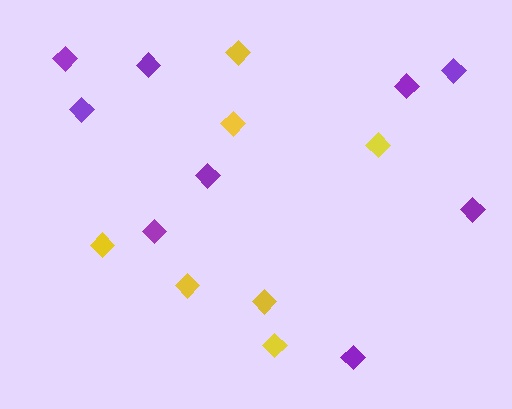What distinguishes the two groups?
There are 2 groups: one group of purple diamonds (9) and one group of yellow diamonds (7).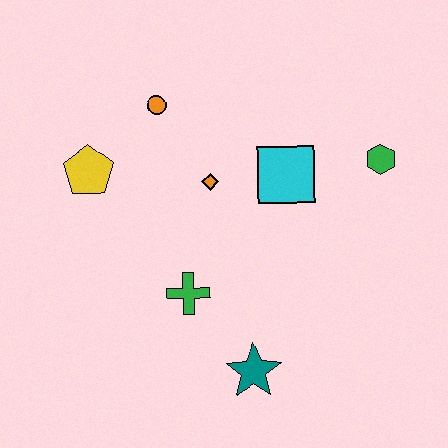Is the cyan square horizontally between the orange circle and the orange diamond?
No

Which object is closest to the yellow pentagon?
The orange circle is closest to the yellow pentagon.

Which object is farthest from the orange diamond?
The teal star is farthest from the orange diamond.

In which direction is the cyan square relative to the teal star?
The cyan square is above the teal star.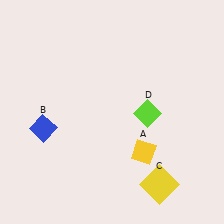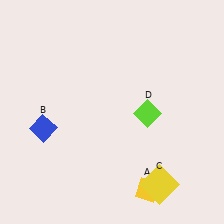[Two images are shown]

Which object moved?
The yellow diamond (A) moved down.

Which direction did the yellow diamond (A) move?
The yellow diamond (A) moved down.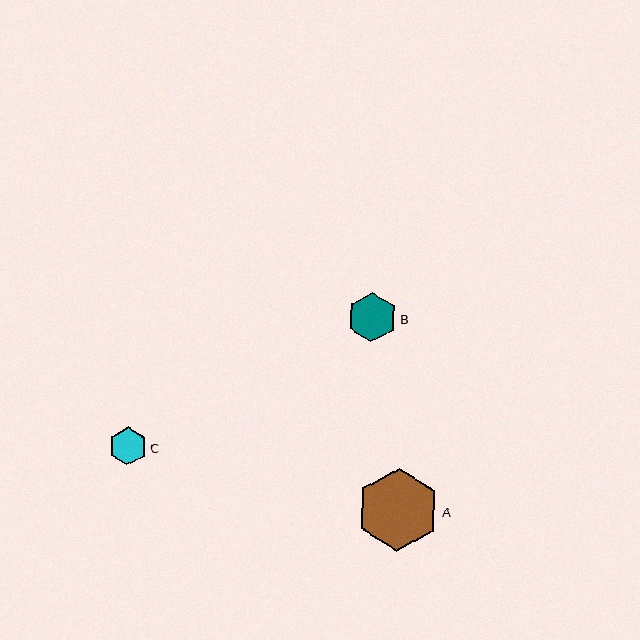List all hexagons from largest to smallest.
From largest to smallest: A, B, C.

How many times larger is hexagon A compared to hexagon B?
Hexagon A is approximately 1.7 times the size of hexagon B.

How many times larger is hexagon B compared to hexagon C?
Hexagon B is approximately 1.3 times the size of hexagon C.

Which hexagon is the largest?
Hexagon A is the largest with a size of approximately 83 pixels.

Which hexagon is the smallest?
Hexagon C is the smallest with a size of approximately 38 pixels.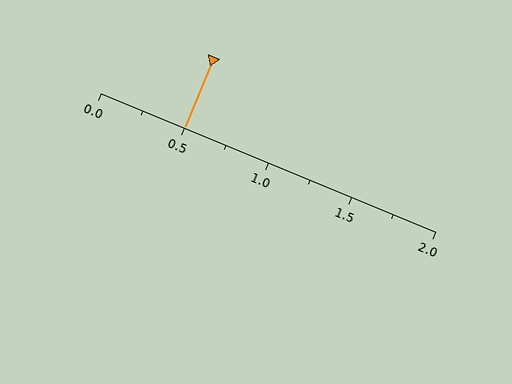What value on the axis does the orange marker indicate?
The marker indicates approximately 0.5.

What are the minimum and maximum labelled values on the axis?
The axis runs from 0.0 to 2.0.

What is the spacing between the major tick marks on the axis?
The major ticks are spaced 0.5 apart.